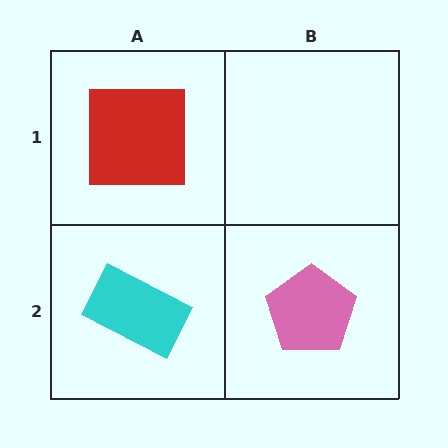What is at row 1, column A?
A red square.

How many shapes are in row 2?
2 shapes.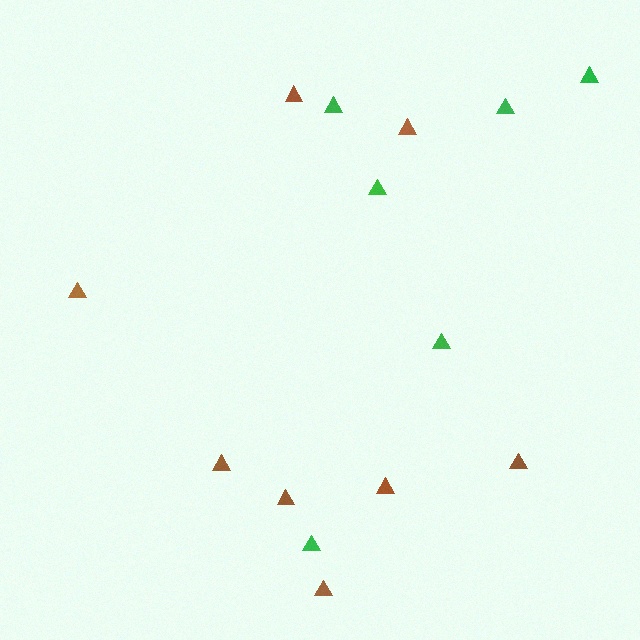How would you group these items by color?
There are 2 groups: one group of brown triangles (8) and one group of green triangles (6).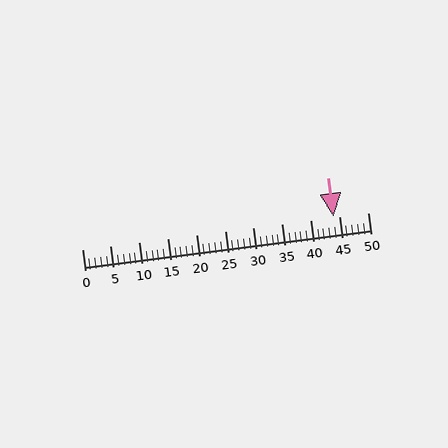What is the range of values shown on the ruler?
The ruler shows values from 0 to 50.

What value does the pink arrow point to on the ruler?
The pink arrow points to approximately 44.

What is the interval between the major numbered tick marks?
The major tick marks are spaced 5 units apart.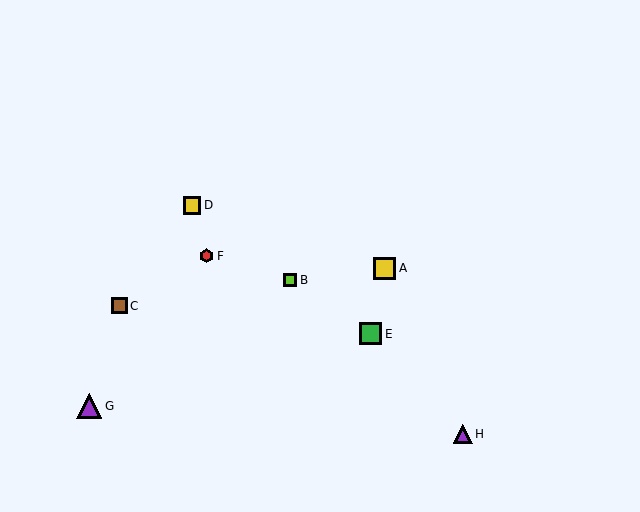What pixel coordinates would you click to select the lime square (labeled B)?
Click at (290, 280) to select the lime square B.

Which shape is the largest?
The purple triangle (labeled G) is the largest.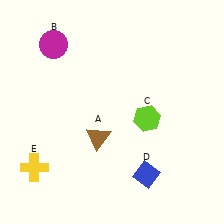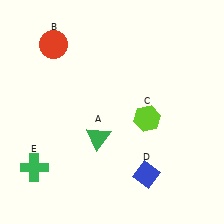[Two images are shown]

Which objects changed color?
A changed from brown to green. B changed from magenta to red. E changed from yellow to green.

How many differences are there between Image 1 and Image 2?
There are 3 differences between the two images.